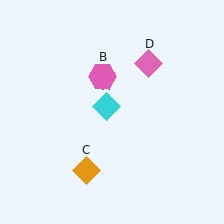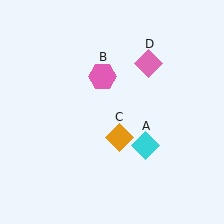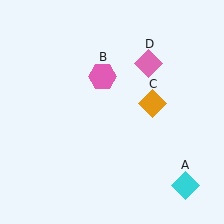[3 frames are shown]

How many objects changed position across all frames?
2 objects changed position: cyan diamond (object A), orange diamond (object C).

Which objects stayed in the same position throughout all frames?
Pink hexagon (object B) and pink diamond (object D) remained stationary.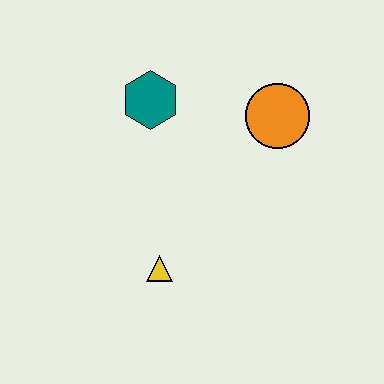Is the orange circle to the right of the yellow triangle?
Yes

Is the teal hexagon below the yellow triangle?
No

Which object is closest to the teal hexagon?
The orange circle is closest to the teal hexagon.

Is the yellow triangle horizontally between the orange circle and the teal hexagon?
Yes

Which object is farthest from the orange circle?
The yellow triangle is farthest from the orange circle.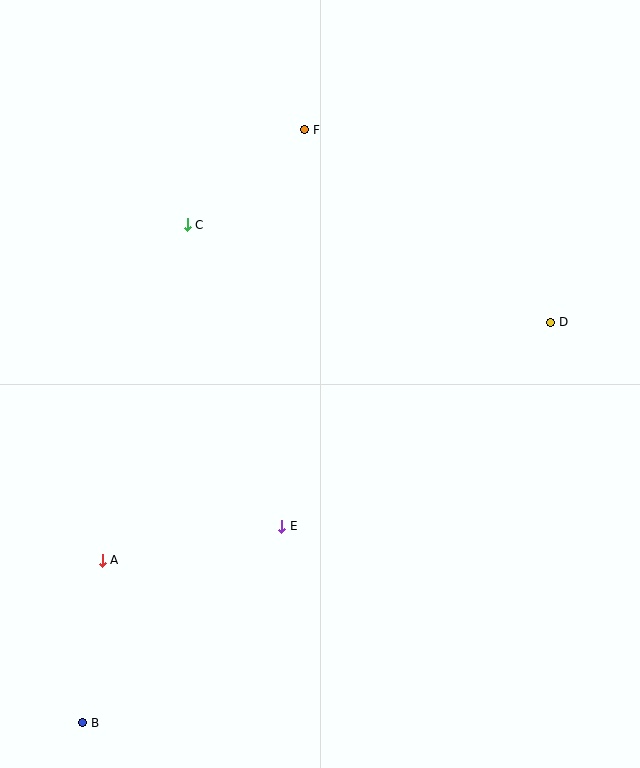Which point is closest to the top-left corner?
Point C is closest to the top-left corner.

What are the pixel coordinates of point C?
Point C is at (187, 225).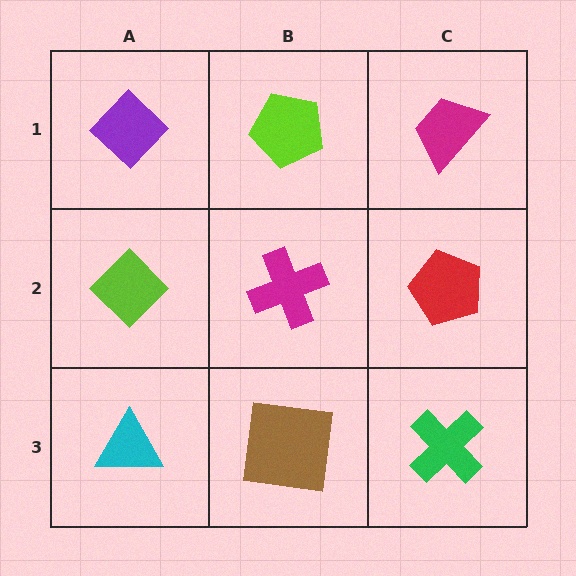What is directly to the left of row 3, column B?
A cyan triangle.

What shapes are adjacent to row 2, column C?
A magenta trapezoid (row 1, column C), a green cross (row 3, column C), a magenta cross (row 2, column B).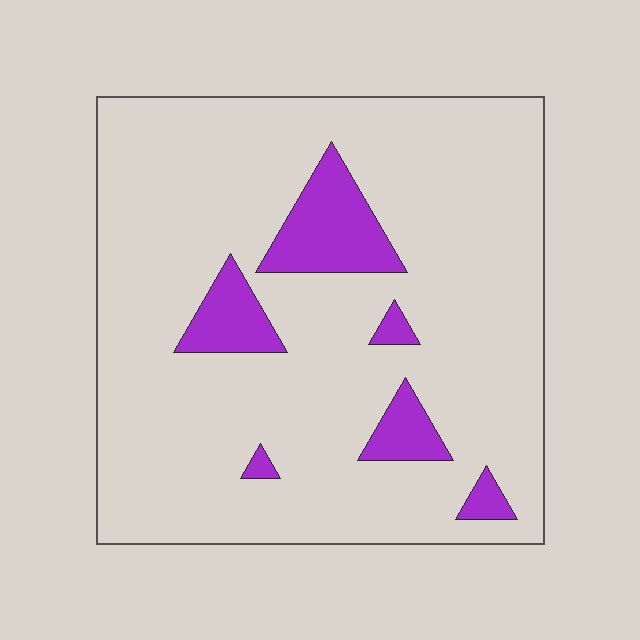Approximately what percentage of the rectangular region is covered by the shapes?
Approximately 10%.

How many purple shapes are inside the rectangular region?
6.